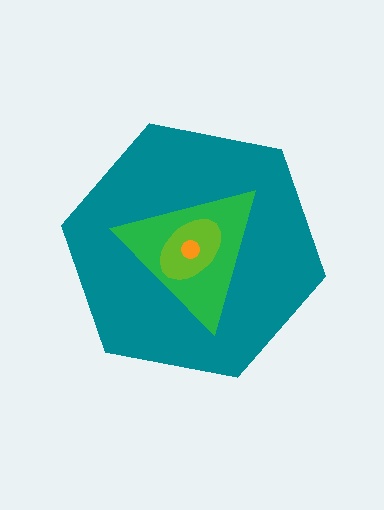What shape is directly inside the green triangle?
The lime ellipse.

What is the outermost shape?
The teal hexagon.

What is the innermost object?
The orange circle.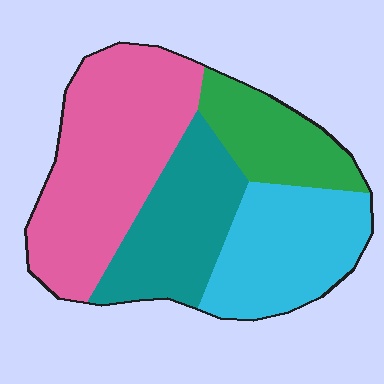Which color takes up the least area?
Green, at roughly 15%.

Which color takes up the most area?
Pink, at roughly 40%.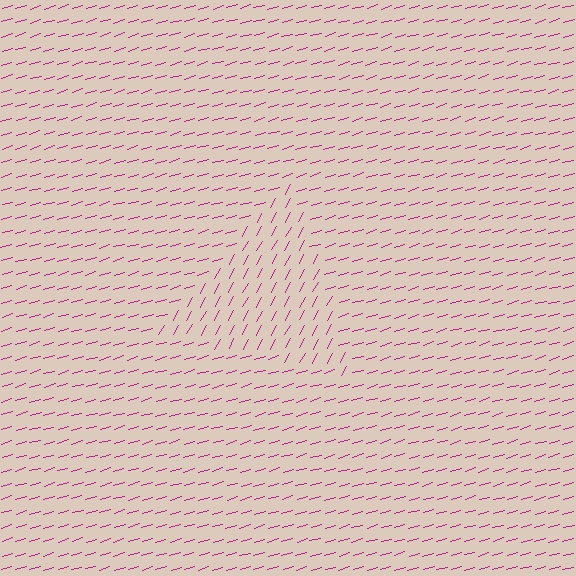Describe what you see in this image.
The image is filled with small magenta line segments. A triangle region in the image has lines oriented differently from the surrounding lines, creating a visible texture boundary.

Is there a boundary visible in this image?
Yes, there is a texture boundary formed by a change in line orientation.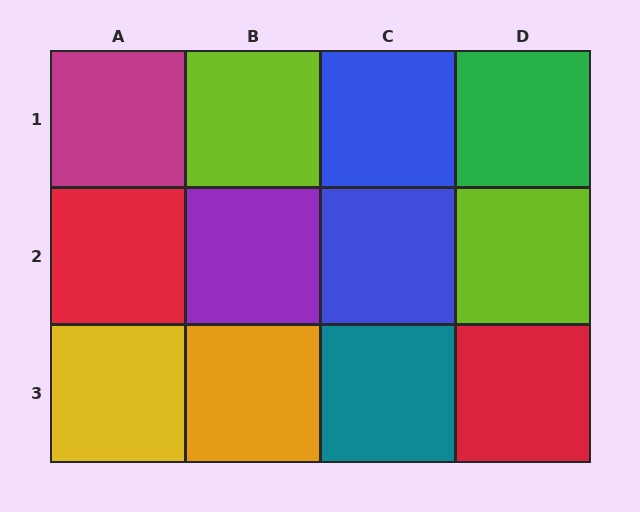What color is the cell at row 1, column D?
Green.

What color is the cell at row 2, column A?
Red.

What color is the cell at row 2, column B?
Purple.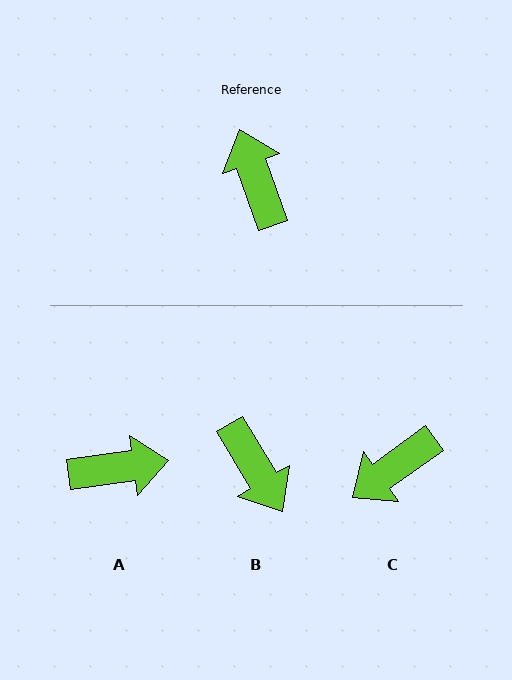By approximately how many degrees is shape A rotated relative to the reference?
Approximately 102 degrees clockwise.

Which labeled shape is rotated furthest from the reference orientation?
B, about 169 degrees away.